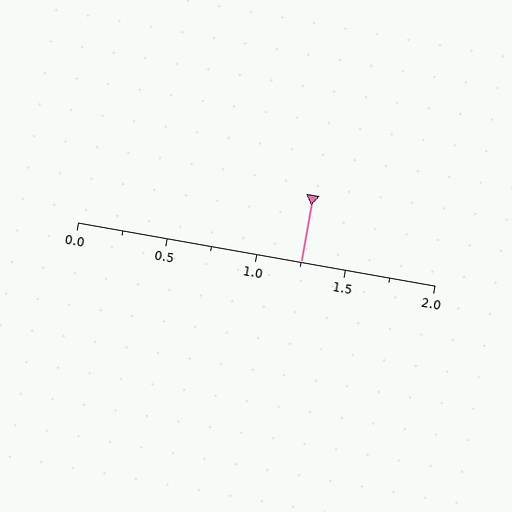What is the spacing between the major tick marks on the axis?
The major ticks are spaced 0.5 apart.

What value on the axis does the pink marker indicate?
The marker indicates approximately 1.25.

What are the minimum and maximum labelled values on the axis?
The axis runs from 0.0 to 2.0.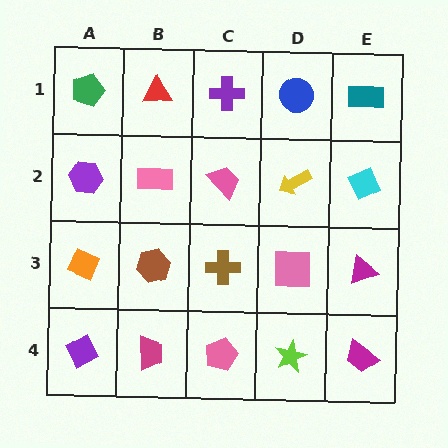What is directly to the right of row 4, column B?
A pink pentagon.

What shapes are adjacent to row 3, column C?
A pink trapezoid (row 2, column C), a pink pentagon (row 4, column C), a brown hexagon (row 3, column B), a pink square (row 3, column D).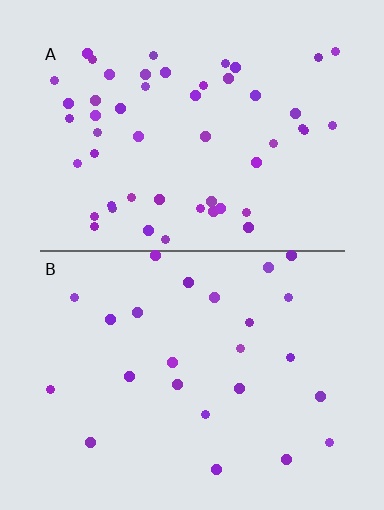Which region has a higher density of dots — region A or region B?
A (the top).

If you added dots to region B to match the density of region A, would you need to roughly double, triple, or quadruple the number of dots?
Approximately double.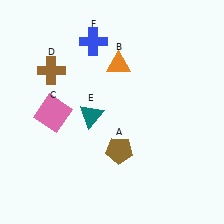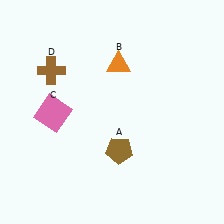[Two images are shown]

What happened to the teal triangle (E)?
The teal triangle (E) was removed in Image 2. It was in the bottom-left area of Image 1.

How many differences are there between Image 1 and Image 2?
There are 2 differences between the two images.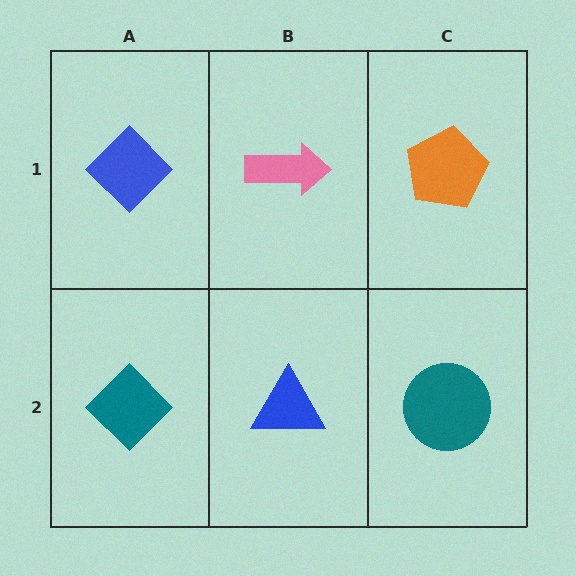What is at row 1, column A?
A blue diamond.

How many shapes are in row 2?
3 shapes.